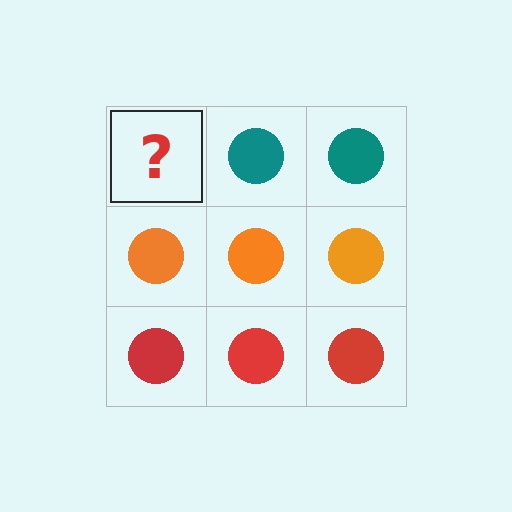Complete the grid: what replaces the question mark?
The question mark should be replaced with a teal circle.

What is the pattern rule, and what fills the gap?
The rule is that each row has a consistent color. The gap should be filled with a teal circle.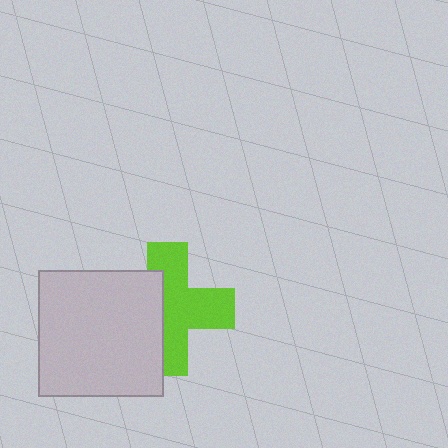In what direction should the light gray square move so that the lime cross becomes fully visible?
The light gray square should move left. That is the shortest direction to clear the overlap and leave the lime cross fully visible.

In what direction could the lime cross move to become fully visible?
The lime cross could move right. That would shift it out from behind the light gray square entirely.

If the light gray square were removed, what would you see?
You would see the complete lime cross.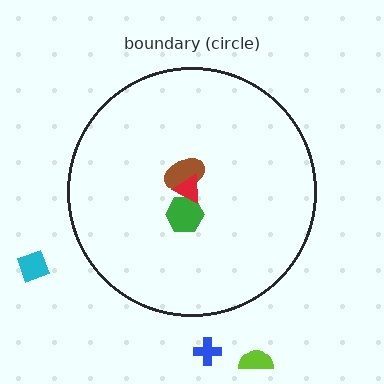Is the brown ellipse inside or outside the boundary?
Inside.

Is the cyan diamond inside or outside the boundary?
Outside.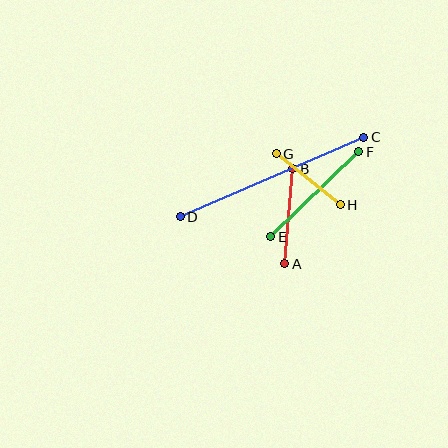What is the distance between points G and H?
The distance is approximately 82 pixels.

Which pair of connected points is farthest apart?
Points C and D are farthest apart.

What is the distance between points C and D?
The distance is approximately 200 pixels.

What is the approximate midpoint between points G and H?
The midpoint is at approximately (308, 179) pixels.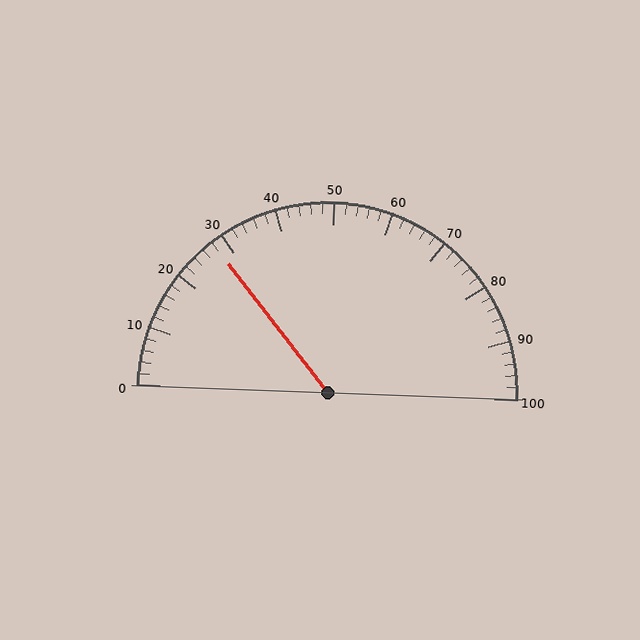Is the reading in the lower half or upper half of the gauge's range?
The reading is in the lower half of the range (0 to 100).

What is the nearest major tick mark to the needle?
The nearest major tick mark is 30.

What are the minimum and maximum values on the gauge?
The gauge ranges from 0 to 100.